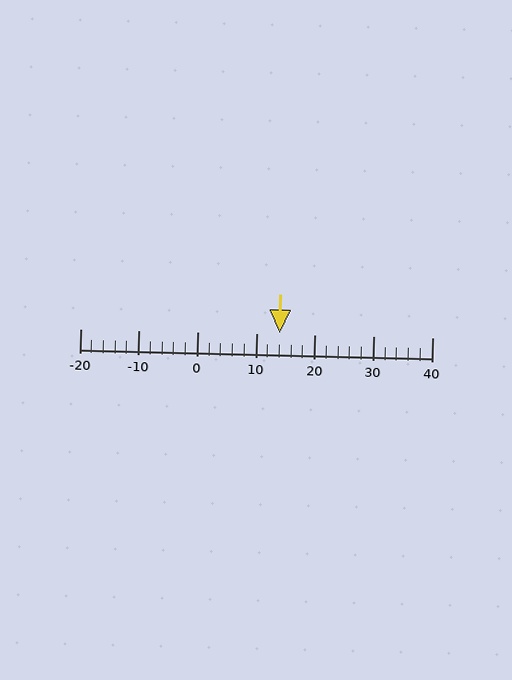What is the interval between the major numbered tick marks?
The major tick marks are spaced 10 units apart.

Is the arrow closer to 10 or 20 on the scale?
The arrow is closer to 10.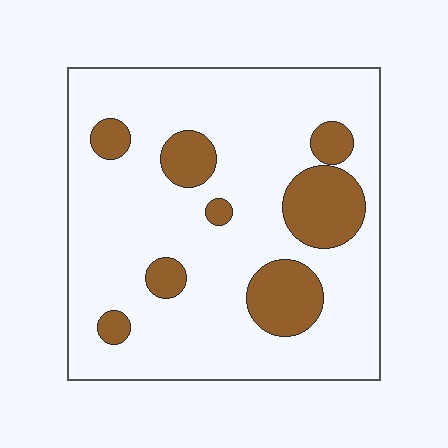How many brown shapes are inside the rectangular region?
8.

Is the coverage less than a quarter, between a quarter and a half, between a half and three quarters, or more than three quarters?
Less than a quarter.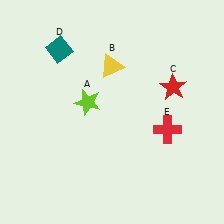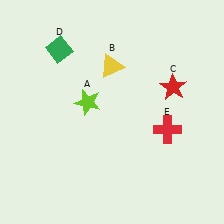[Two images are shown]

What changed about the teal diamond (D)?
In Image 1, D is teal. In Image 2, it changed to green.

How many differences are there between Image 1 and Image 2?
There is 1 difference between the two images.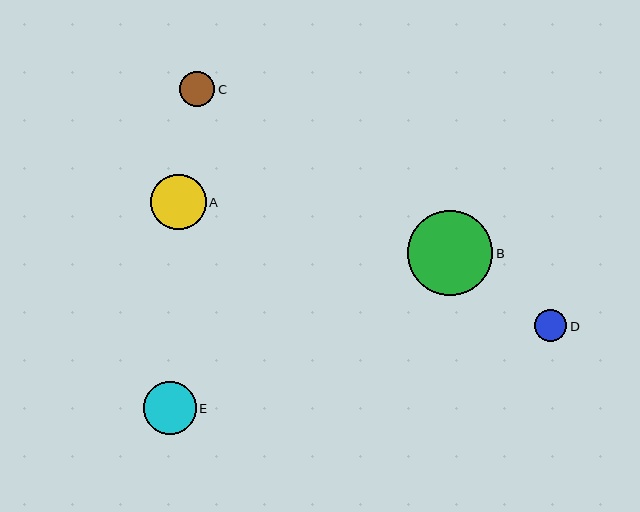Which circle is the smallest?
Circle D is the smallest with a size of approximately 32 pixels.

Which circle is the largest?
Circle B is the largest with a size of approximately 85 pixels.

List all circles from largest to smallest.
From largest to smallest: B, A, E, C, D.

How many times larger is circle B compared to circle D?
Circle B is approximately 2.7 times the size of circle D.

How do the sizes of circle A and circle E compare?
Circle A and circle E are approximately the same size.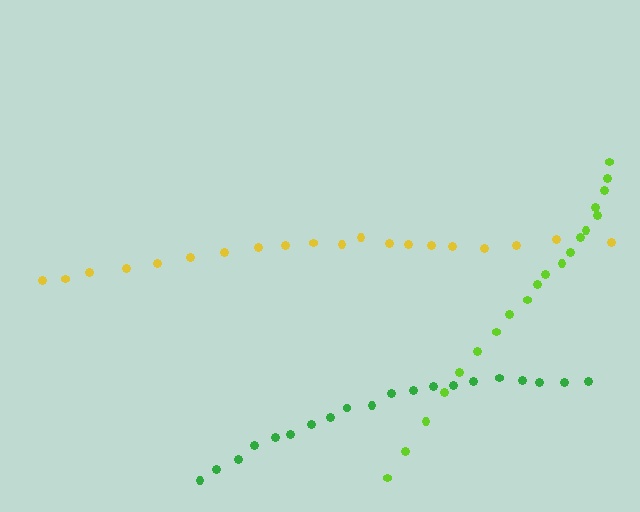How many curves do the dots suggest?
There are 3 distinct paths.